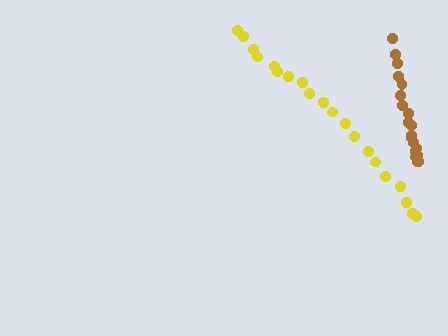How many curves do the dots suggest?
There are 2 distinct paths.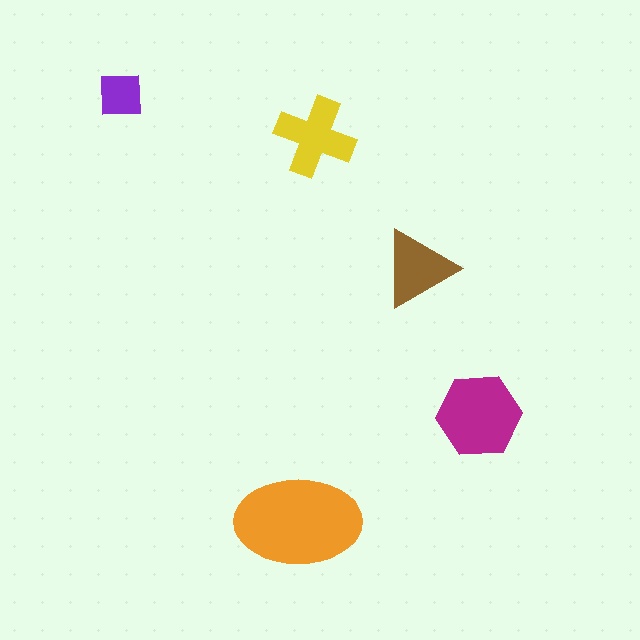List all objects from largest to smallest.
The orange ellipse, the magenta hexagon, the yellow cross, the brown triangle, the purple square.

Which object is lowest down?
The orange ellipse is bottommost.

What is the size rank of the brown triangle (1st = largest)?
4th.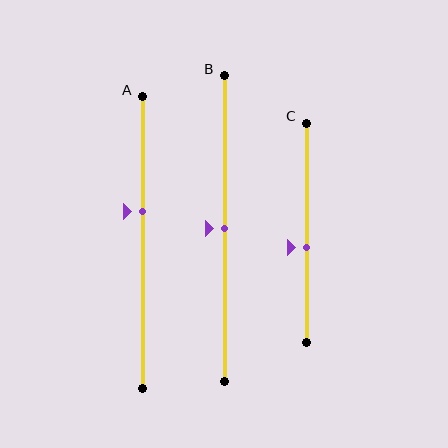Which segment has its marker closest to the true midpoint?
Segment B has its marker closest to the true midpoint.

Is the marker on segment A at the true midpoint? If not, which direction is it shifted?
No, the marker on segment A is shifted upward by about 11% of the segment length.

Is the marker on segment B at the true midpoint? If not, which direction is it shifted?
Yes, the marker on segment B is at the true midpoint.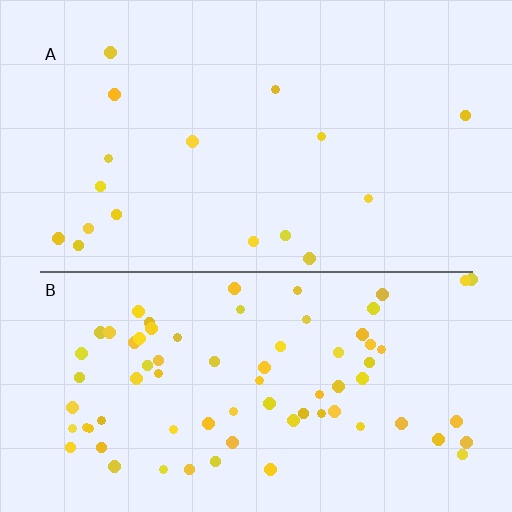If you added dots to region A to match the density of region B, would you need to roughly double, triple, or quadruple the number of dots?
Approximately quadruple.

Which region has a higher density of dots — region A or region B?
B (the bottom).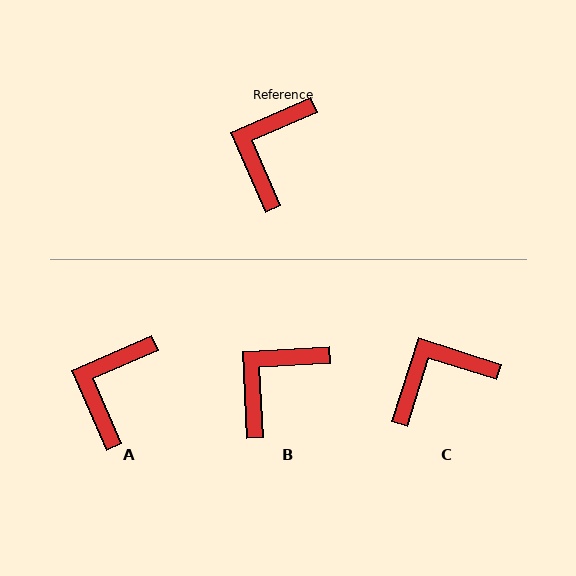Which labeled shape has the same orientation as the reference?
A.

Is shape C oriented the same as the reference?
No, it is off by about 41 degrees.